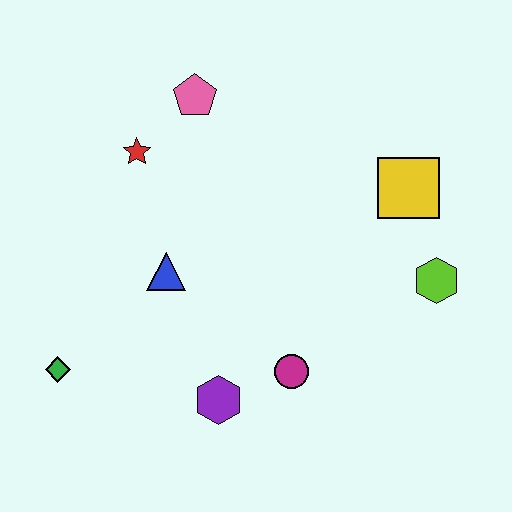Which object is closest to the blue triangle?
The red star is closest to the blue triangle.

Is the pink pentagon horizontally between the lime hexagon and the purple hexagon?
No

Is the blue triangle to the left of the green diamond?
No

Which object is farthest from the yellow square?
The green diamond is farthest from the yellow square.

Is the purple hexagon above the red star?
No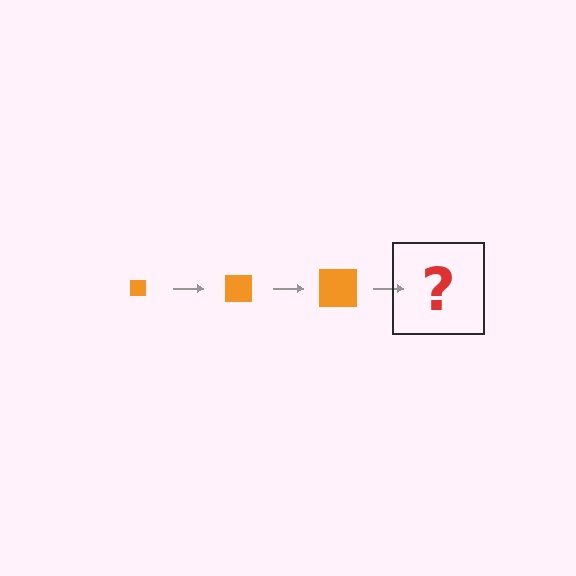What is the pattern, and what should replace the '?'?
The pattern is that the square gets progressively larger each step. The '?' should be an orange square, larger than the previous one.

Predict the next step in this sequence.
The next step is an orange square, larger than the previous one.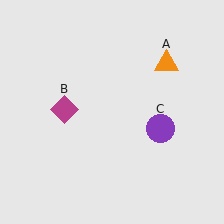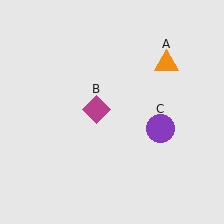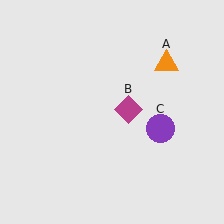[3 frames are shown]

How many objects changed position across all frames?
1 object changed position: magenta diamond (object B).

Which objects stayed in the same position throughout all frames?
Orange triangle (object A) and purple circle (object C) remained stationary.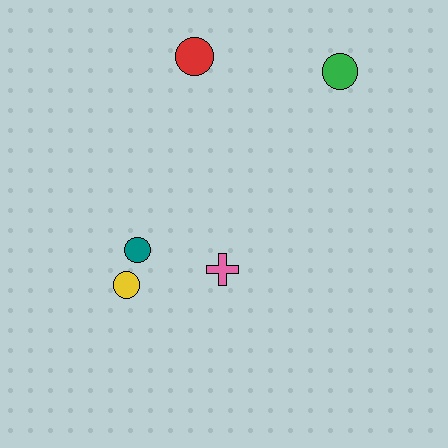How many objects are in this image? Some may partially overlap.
There are 5 objects.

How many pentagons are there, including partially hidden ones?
There are no pentagons.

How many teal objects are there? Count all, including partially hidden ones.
There is 1 teal object.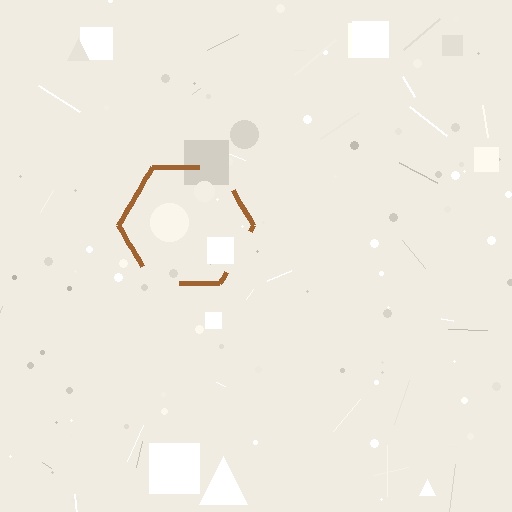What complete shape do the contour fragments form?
The contour fragments form a hexagon.